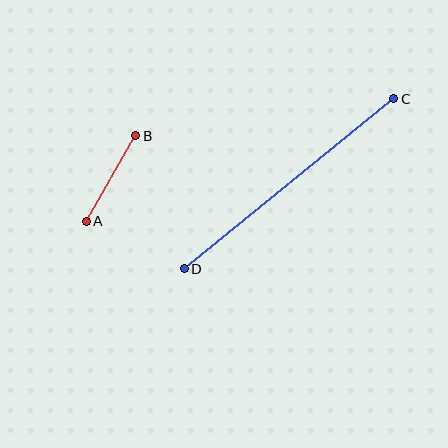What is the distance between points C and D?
The distance is approximately 270 pixels.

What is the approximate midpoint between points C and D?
The midpoint is at approximately (289, 184) pixels.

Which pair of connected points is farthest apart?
Points C and D are farthest apart.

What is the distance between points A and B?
The distance is approximately 99 pixels.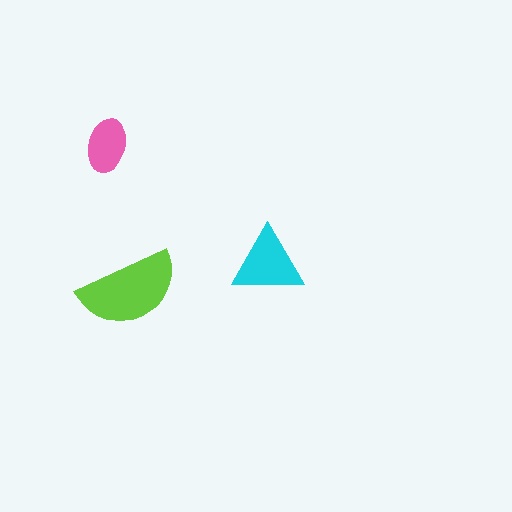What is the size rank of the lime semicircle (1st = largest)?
1st.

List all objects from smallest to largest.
The pink ellipse, the cyan triangle, the lime semicircle.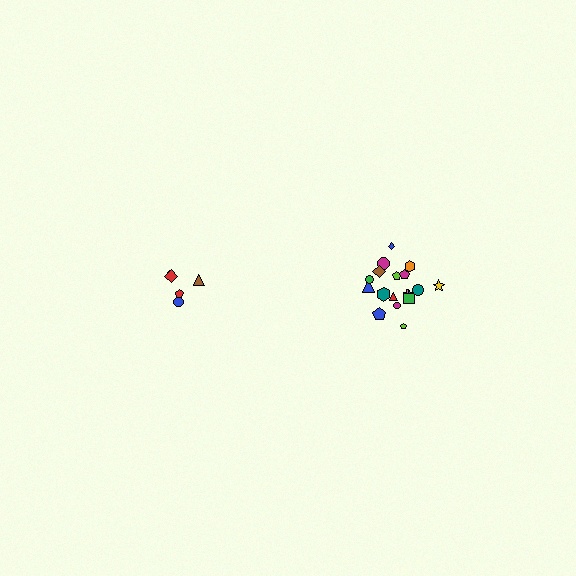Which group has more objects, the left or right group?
The right group.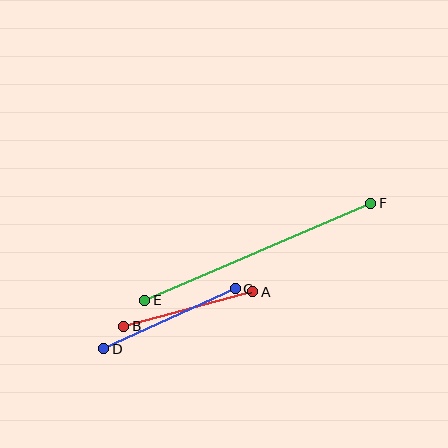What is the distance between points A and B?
The distance is approximately 133 pixels.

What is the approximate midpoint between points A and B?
The midpoint is at approximately (188, 309) pixels.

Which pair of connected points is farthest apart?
Points E and F are farthest apart.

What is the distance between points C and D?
The distance is approximately 144 pixels.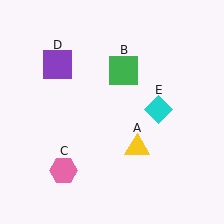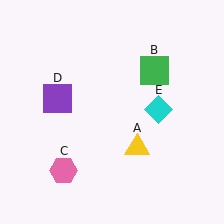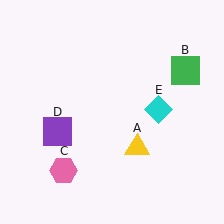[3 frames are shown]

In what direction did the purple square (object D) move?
The purple square (object D) moved down.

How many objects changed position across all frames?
2 objects changed position: green square (object B), purple square (object D).